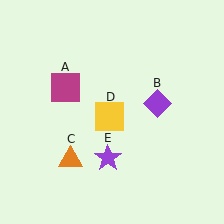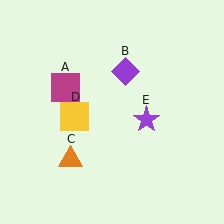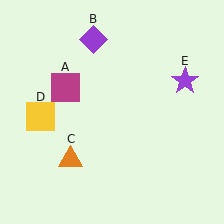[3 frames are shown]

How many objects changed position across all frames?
3 objects changed position: purple diamond (object B), yellow square (object D), purple star (object E).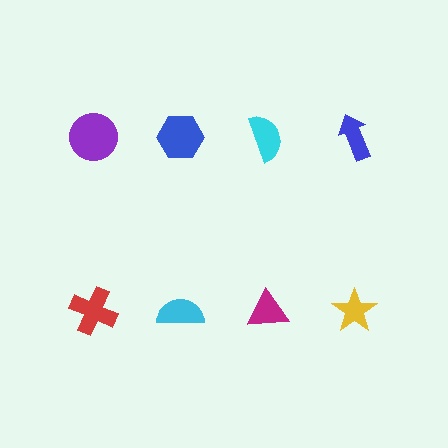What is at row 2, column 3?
A magenta triangle.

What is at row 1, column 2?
A blue hexagon.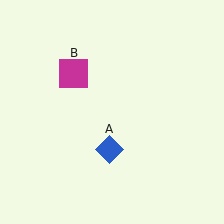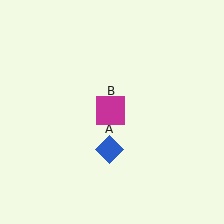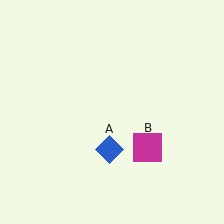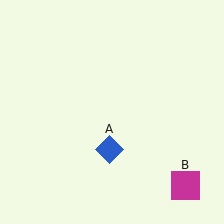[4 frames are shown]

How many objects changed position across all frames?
1 object changed position: magenta square (object B).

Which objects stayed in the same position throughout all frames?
Blue diamond (object A) remained stationary.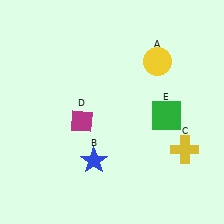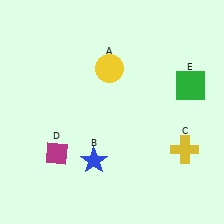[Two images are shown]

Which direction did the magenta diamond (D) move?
The magenta diamond (D) moved down.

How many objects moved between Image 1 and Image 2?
3 objects moved between the two images.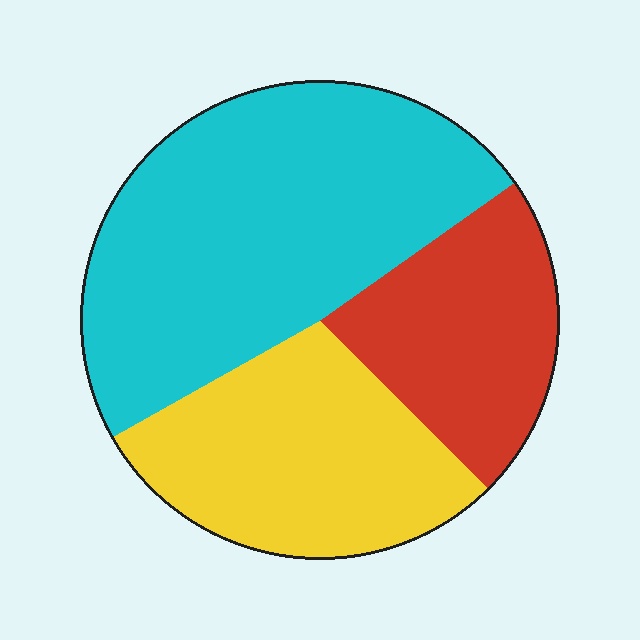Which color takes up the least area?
Red, at roughly 20%.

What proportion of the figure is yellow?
Yellow takes up between a sixth and a third of the figure.